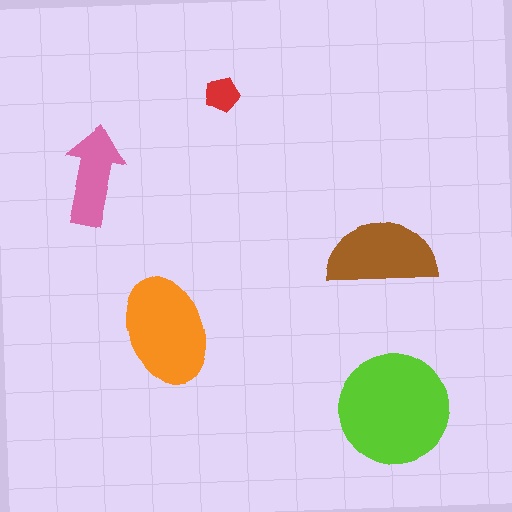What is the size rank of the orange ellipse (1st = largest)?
2nd.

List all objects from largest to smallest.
The lime circle, the orange ellipse, the brown semicircle, the pink arrow, the red pentagon.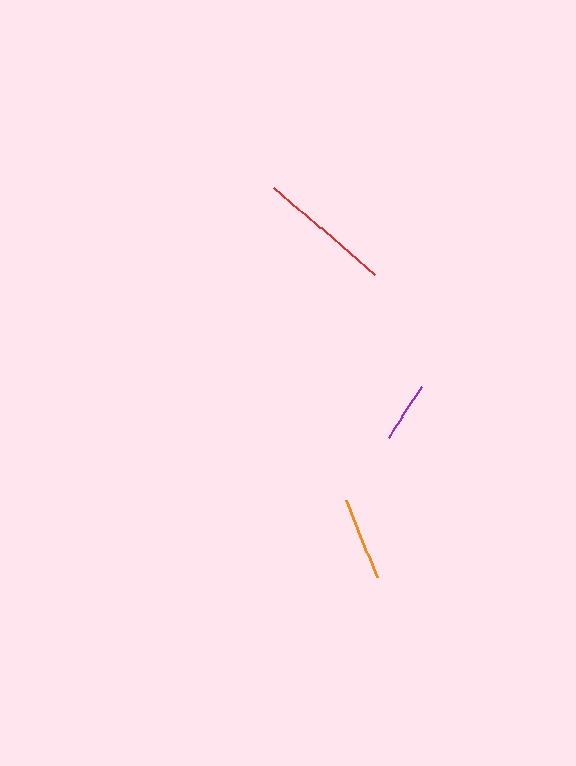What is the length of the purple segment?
The purple segment is approximately 61 pixels long.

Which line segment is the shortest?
The purple line is the shortest at approximately 61 pixels.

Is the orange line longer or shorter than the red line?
The red line is longer than the orange line.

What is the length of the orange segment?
The orange segment is approximately 83 pixels long.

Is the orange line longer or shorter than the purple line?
The orange line is longer than the purple line.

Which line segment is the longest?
The red line is the longest at approximately 133 pixels.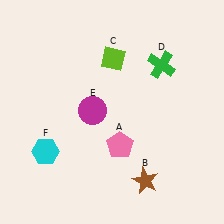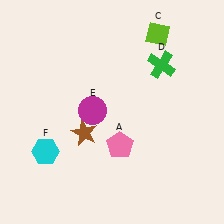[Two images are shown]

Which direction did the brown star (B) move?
The brown star (B) moved left.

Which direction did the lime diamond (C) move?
The lime diamond (C) moved right.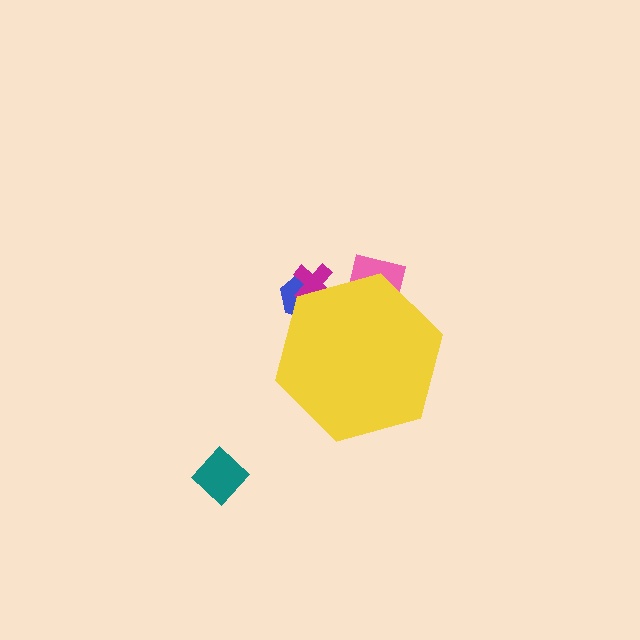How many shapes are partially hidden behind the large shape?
3 shapes are partially hidden.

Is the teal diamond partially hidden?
No, the teal diamond is fully visible.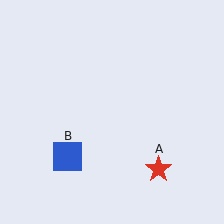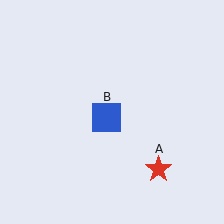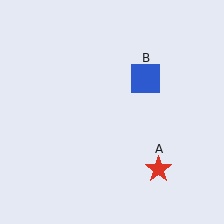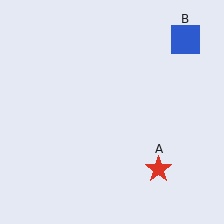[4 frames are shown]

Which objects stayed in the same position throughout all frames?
Red star (object A) remained stationary.